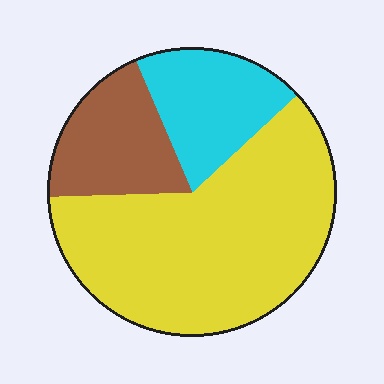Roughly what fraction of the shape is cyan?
Cyan takes up less than a quarter of the shape.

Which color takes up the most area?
Yellow, at roughly 60%.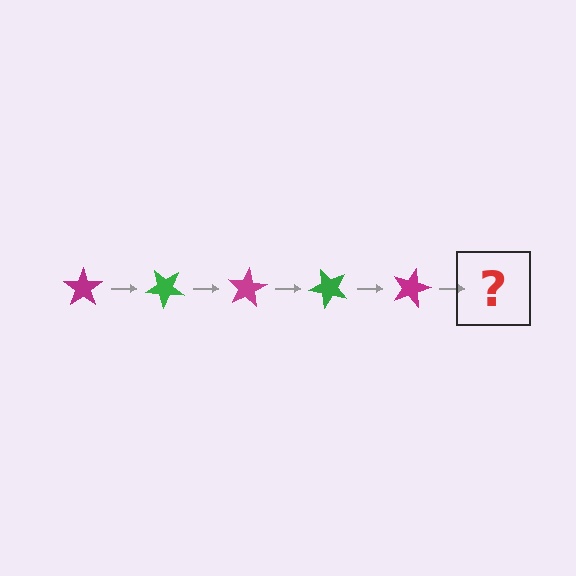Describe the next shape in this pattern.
It should be a green star, rotated 200 degrees from the start.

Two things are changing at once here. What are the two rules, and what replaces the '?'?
The two rules are that it rotates 40 degrees each step and the color cycles through magenta and green. The '?' should be a green star, rotated 200 degrees from the start.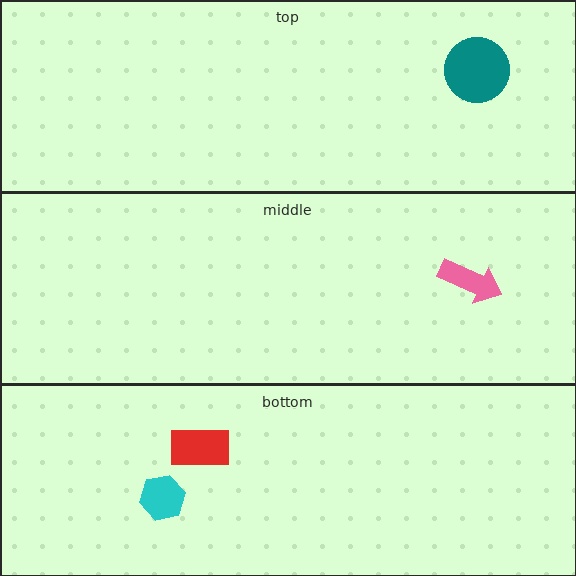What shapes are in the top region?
The teal circle.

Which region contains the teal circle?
The top region.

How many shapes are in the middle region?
1.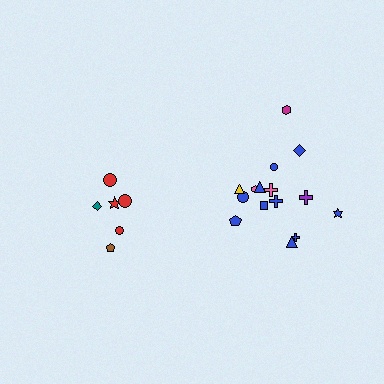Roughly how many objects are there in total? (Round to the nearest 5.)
Roughly 20 objects in total.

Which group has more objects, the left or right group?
The right group.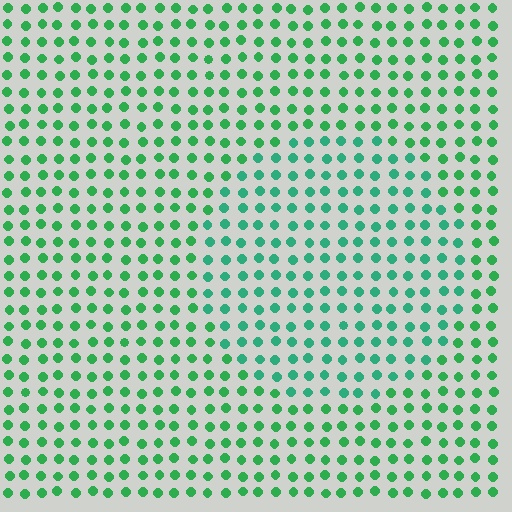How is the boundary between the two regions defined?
The boundary is defined purely by a slight shift in hue (about 22 degrees). Spacing, size, and orientation are identical on both sides.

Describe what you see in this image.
The image is filled with small green elements in a uniform arrangement. A circle-shaped region is visible where the elements are tinted to a slightly different hue, forming a subtle color boundary.